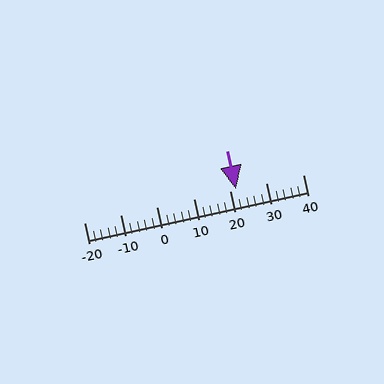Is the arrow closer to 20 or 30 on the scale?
The arrow is closer to 20.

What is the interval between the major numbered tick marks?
The major tick marks are spaced 10 units apart.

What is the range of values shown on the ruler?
The ruler shows values from -20 to 40.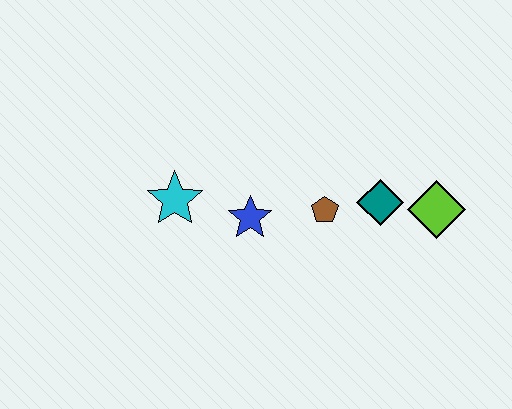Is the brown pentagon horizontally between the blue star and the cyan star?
No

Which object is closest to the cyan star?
The blue star is closest to the cyan star.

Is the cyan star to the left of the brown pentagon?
Yes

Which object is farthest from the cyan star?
The lime diamond is farthest from the cyan star.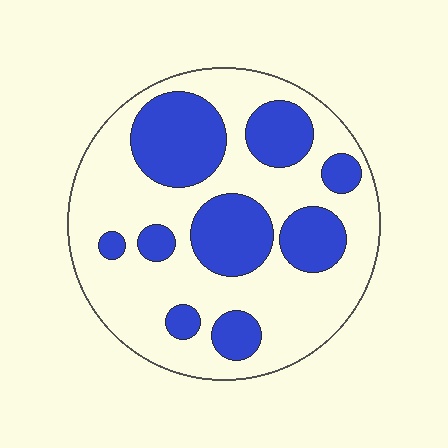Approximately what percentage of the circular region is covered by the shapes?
Approximately 35%.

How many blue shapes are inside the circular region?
9.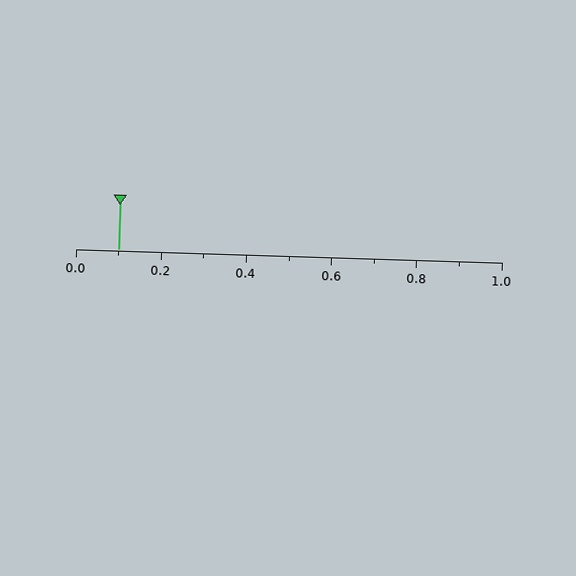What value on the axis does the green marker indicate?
The marker indicates approximately 0.1.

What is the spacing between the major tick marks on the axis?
The major ticks are spaced 0.2 apart.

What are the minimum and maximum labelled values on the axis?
The axis runs from 0.0 to 1.0.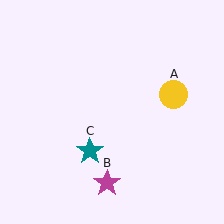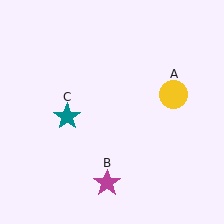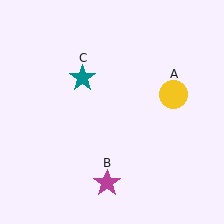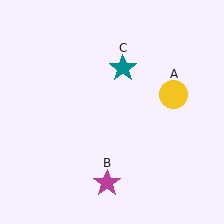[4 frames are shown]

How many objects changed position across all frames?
1 object changed position: teal star (object C).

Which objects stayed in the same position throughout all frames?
Yellow circle (object A) and magenta star (object B) remained stationary.